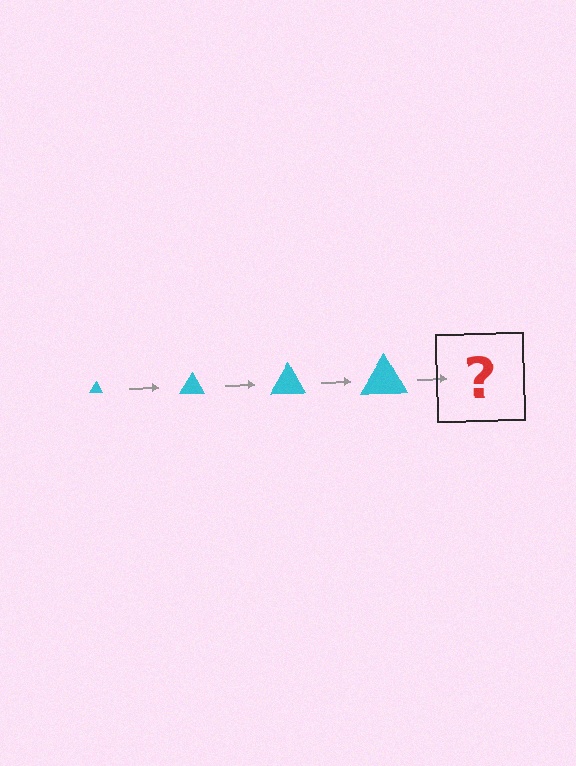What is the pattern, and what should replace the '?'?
The pattern is that the triangle gets progressively larger each step. The '?' should be a cyan triangle, larger than the previous one.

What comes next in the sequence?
The next element should be a cyan triangle, larger than the previous one.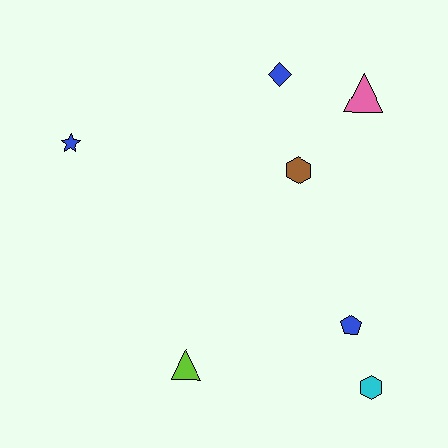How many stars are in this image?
There is 1 star.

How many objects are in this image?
There are 7 objects.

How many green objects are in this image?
There are no green objects.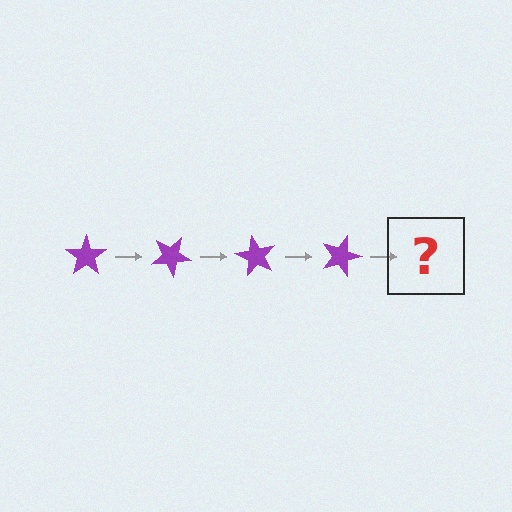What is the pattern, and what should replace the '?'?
The pattern is that the star rotates 30 degrees each step. The '?' should be a purple star rotated 120 degrees.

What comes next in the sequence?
The next element should be a purple star rotated 120 degrees.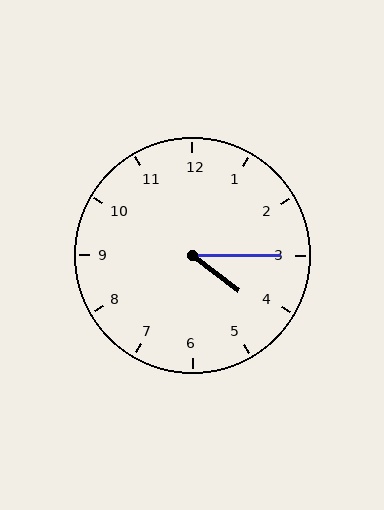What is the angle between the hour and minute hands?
Approximately 38 degrees.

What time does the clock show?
4:15.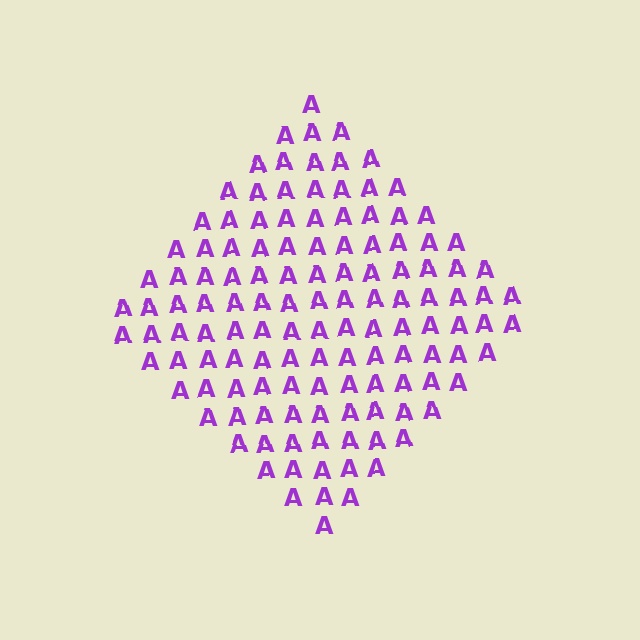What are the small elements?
The small elements are letter A's.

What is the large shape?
The large shape is a diamond.